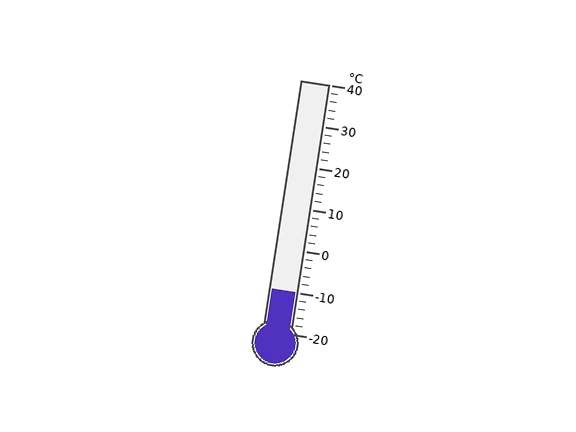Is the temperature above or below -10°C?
The temperature is at -10°C.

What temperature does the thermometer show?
The thermometer shows approximately -10°C.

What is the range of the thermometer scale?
The thermometer scale ranges from -20°C to 40°C.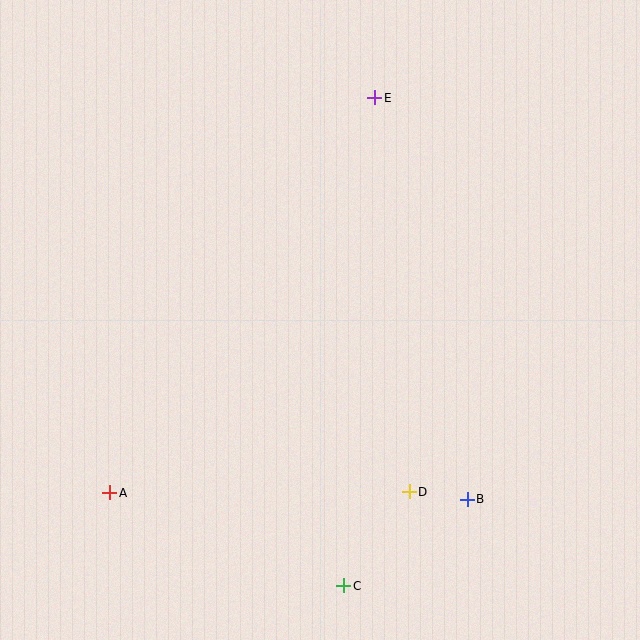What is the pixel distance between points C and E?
The distance between C and E is 489 pixels.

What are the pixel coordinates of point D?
Point D is at (409, 492).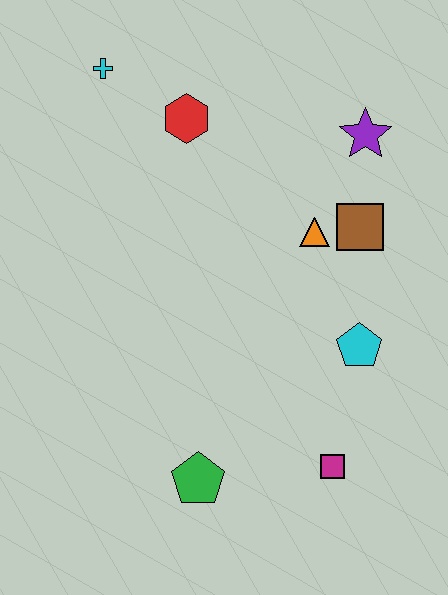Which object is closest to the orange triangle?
The brown square is closest to the orange triangle.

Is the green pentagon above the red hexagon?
No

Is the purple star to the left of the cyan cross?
No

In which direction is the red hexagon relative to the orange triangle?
The red hexagon is to the left of the orange triangle.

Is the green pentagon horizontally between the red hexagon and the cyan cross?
No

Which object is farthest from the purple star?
The green pentagon is farthest from the purple star.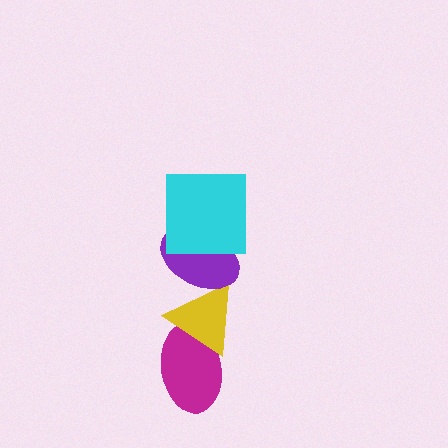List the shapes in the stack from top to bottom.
From top to bottom: the cyan square, the purple ellipse, the yellow triangle, the magenta ellipse.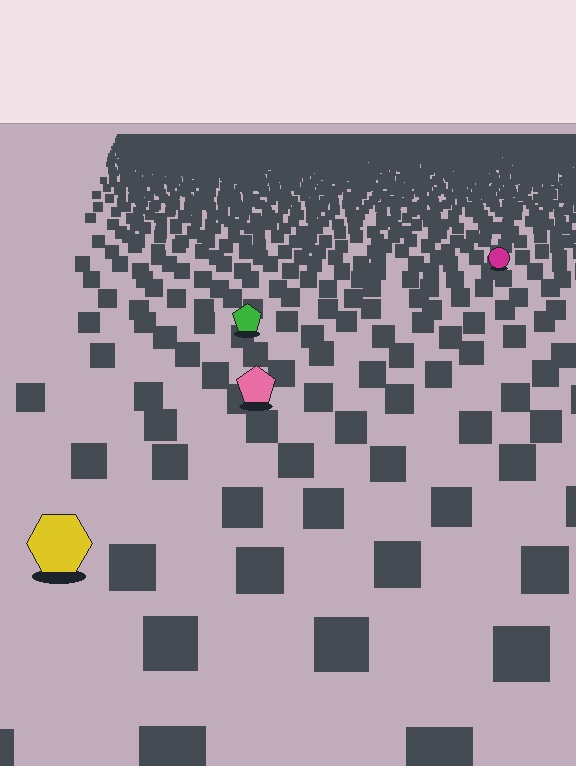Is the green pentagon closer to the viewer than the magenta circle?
Yes. The green pentagon is closer — you can tell from the texture gradient: the ground texture is coarser near it.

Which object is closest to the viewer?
The yellow hexagon is closest. The texture marks near it are larger and more spread out.